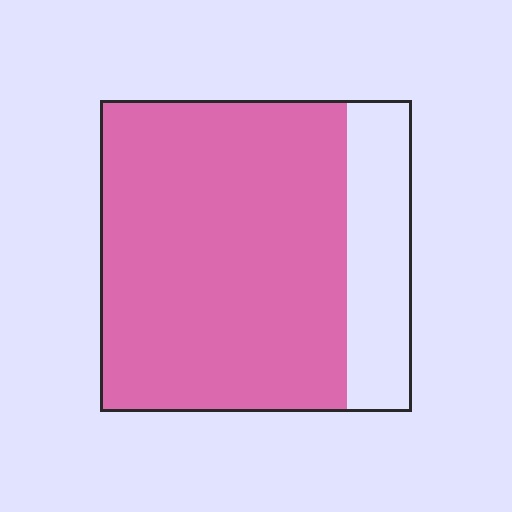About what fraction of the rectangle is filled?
About four fifths (4/5).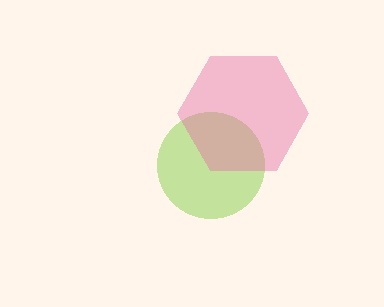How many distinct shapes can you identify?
There are 2 distinct shapes: a lime circle, a pink hexagon.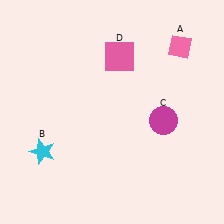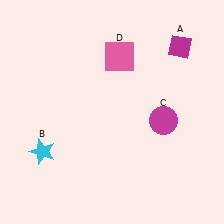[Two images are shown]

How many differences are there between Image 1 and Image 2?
There is 1 difference between the two images.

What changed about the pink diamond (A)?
In Image 1, A is pink. In Image 2, it changed to magenta.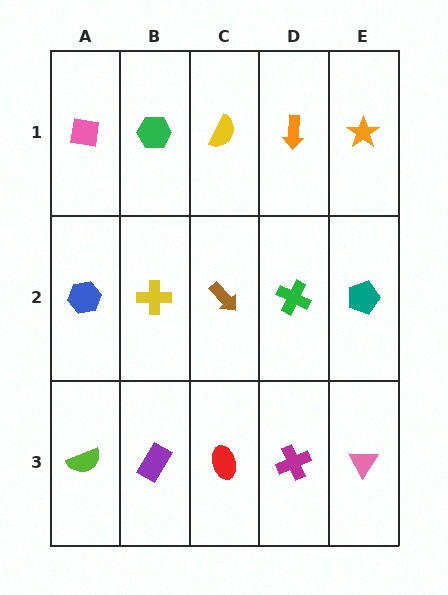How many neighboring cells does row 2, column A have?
3.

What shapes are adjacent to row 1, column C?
A brown arrow (row 2, column C), a green hexagon (row 1, column B), an orange arrow (row 1, column D).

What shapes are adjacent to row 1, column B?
A yellow cross (row 2, column B), a pink square (row 1, column A), a yellow semicircle (row 1, column C).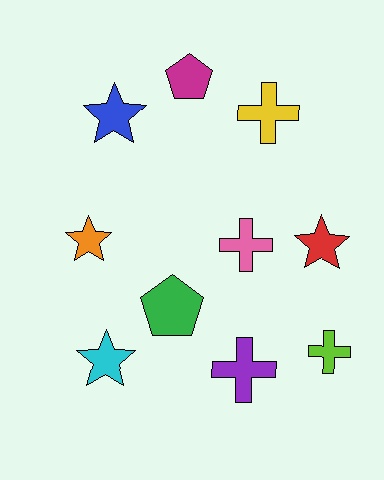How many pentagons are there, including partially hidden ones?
There are 2 pentagons.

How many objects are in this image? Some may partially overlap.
There are 10 objects.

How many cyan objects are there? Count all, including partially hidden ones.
There is 1 cyan object.